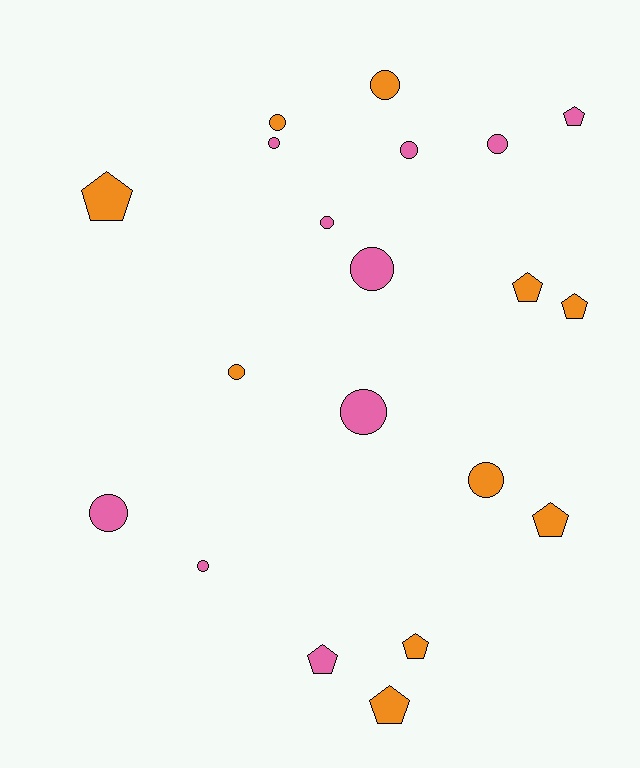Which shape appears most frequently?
Circle, with 12 objects.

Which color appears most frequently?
Pink, with 10 objects.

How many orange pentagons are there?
There are 6 orange pentagons.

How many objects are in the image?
There are 20 objects.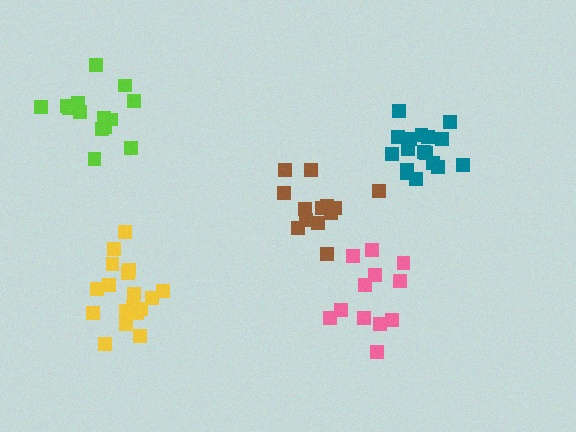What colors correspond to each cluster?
The clusters are colored: teal, pink, yellow, lime, brown.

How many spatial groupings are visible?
There are 5 spatial groupings.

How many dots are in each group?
Group 1: 17 dots, Group 2: 12 dots, Group 3: 18 dots, Group 4: 14 dots, Group 5: 13 dots (74 total).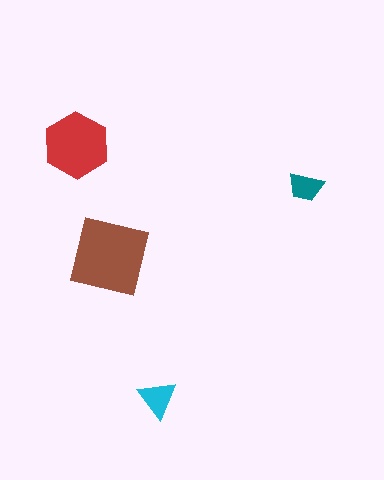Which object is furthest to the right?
The teal trapezoid is rightmost.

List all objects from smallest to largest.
The teal trapezoid, the cyan triangle, the red hexagon, the brown square.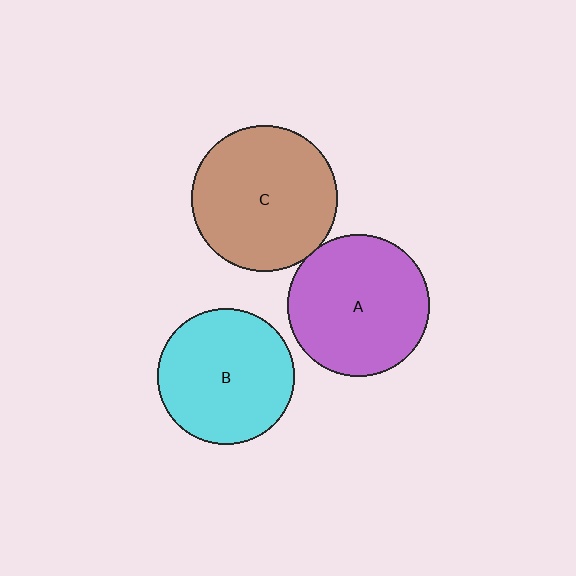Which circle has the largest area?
Circle C (brown).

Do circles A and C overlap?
Yes.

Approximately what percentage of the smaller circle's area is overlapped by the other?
Approximately 5%.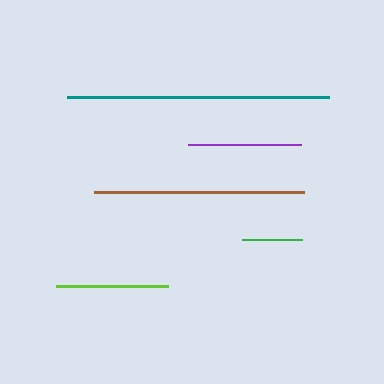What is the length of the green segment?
The green segment is approximately 60 pixels long.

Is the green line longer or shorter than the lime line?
The lime line is longer than the green line.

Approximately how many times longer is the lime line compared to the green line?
The lime line is approximately 1.9 times the length of the green line.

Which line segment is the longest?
The teal line is the longest at approximately 261 pixels.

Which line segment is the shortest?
The green line is the shortest at approximately 60 pixels.